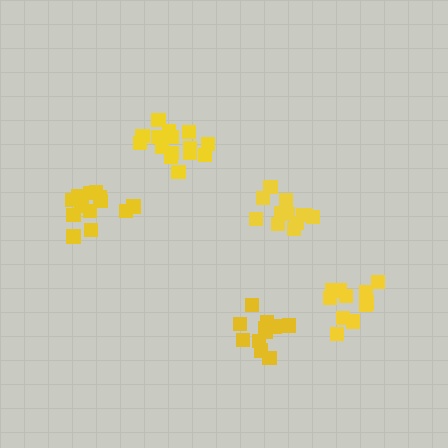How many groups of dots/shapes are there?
There are 5 groups.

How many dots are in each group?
Group 1: 11 dots, Group 2: 15 dots, Group 3: 13 dots, Group 4: 12 dots, Group 5: 13 dots (64 total).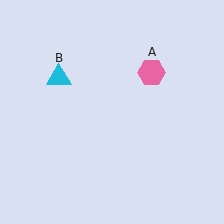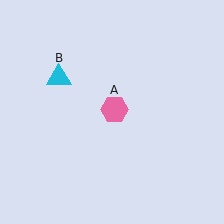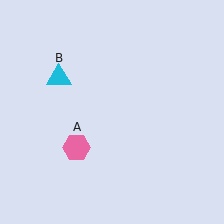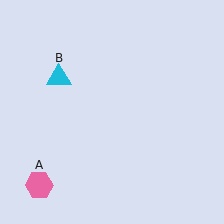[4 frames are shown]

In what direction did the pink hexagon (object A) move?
The pink hexagon (object A) moved down and to the left.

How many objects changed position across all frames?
1 object changed position: pink hexagon (object A).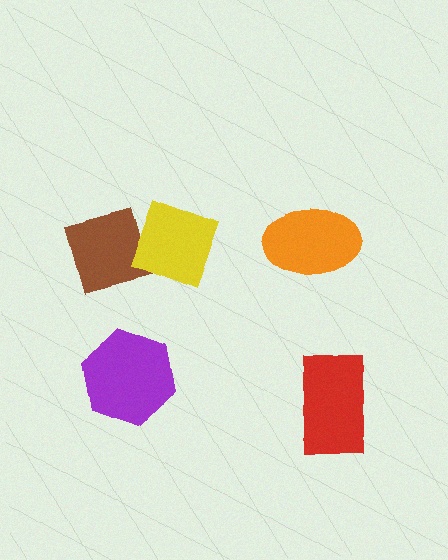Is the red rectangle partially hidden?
No, no other shape covers it.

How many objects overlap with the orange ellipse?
0 objects overlap with the orange ellipse.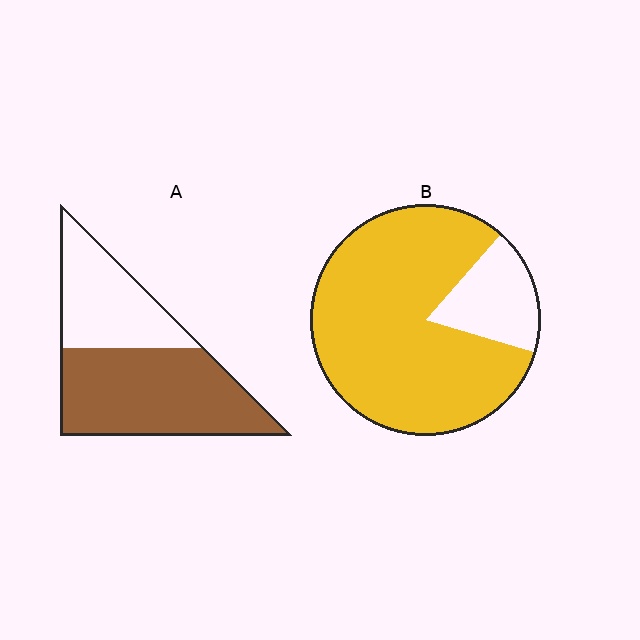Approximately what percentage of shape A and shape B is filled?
A is approximately 60% and B is approximately 80%.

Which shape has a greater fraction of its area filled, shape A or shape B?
Shape B.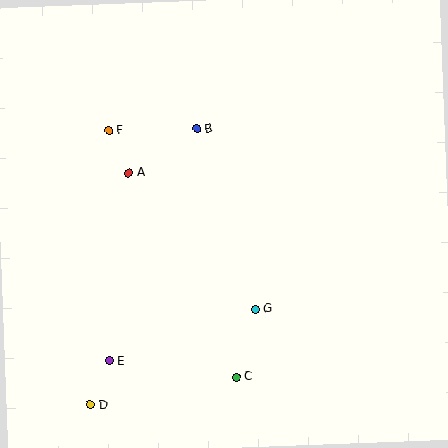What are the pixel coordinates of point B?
Point B is at (197, 129).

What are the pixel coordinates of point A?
Point A is at (129, 173).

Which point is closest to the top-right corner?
Point B is closest to the top-right corner.